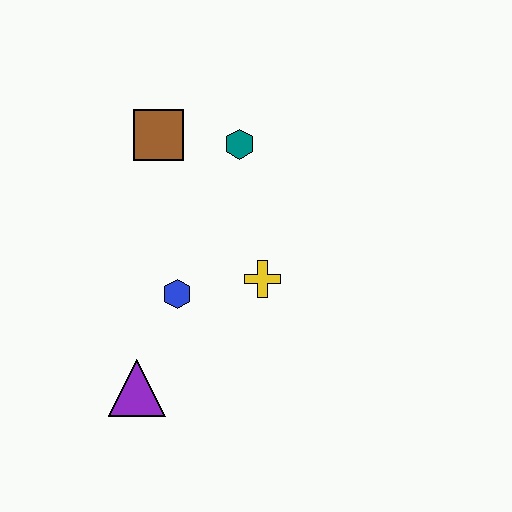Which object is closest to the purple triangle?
The blue hexagon is closest to the purple triangle.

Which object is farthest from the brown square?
The purple triangle is farthest from the brown square.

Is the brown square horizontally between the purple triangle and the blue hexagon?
Yes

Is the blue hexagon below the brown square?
Yes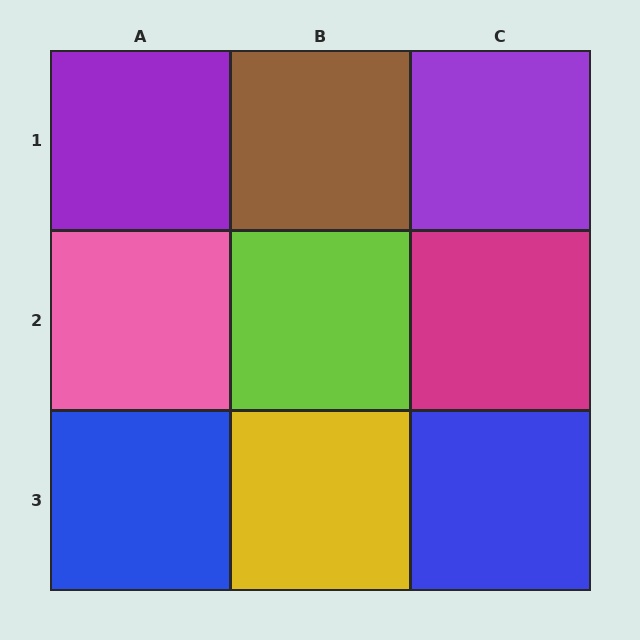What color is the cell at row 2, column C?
Magenta.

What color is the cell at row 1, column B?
Brown.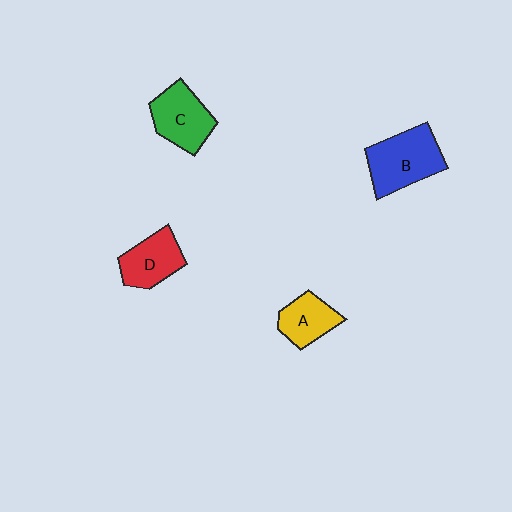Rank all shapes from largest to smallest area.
From largest to smallest: B (blue), C (green), D (red), A (yellow).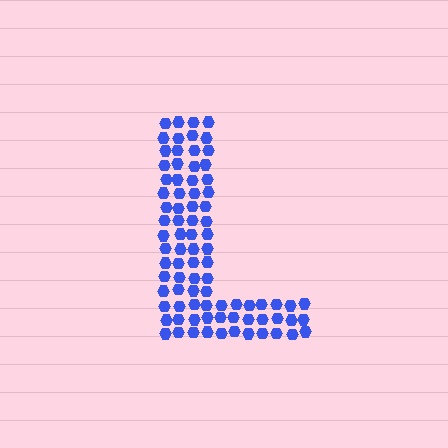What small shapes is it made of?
It is made of small hexagons.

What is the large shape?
The large shape is the letter L.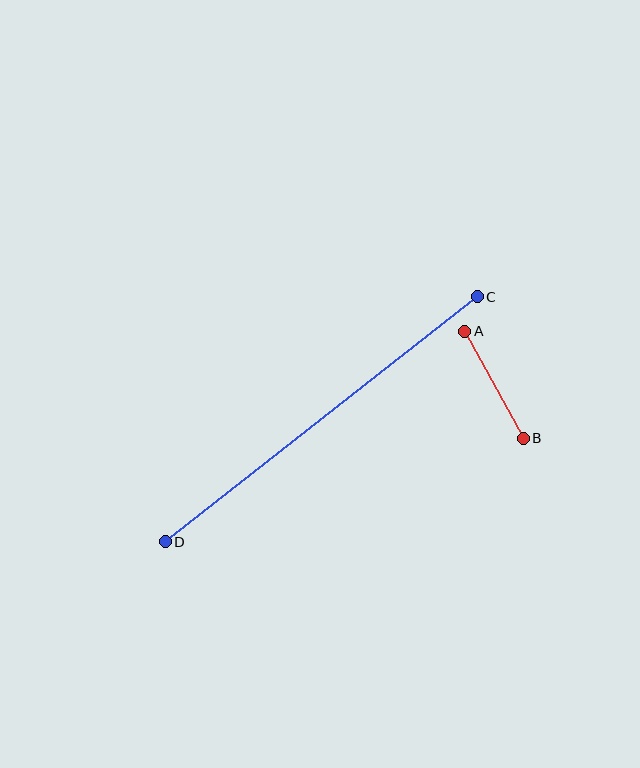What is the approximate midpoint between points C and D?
The midpoint is at approximately (321, 419) pixels.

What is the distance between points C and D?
The distance is approximately 397 pixels.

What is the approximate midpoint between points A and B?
The midpoint is at approximately (494, 385) pixels.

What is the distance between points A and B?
The distance is approximately 122 pixels.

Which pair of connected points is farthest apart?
Points C and D are farthest apart.